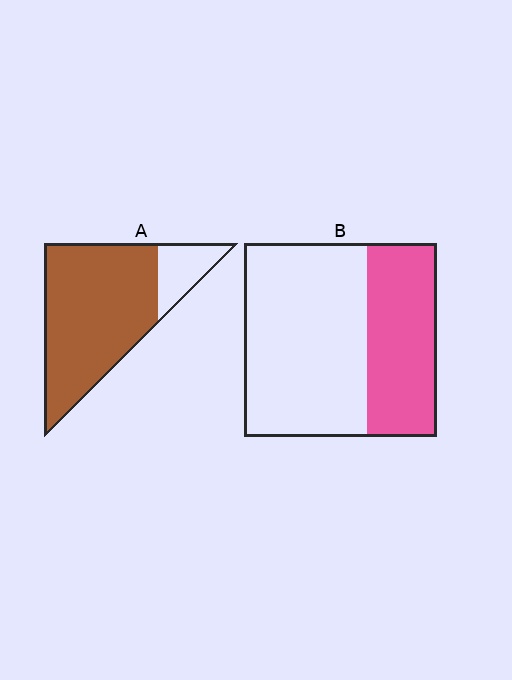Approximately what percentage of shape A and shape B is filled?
A is approximately 85% and B is approximately 35%.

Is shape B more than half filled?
No.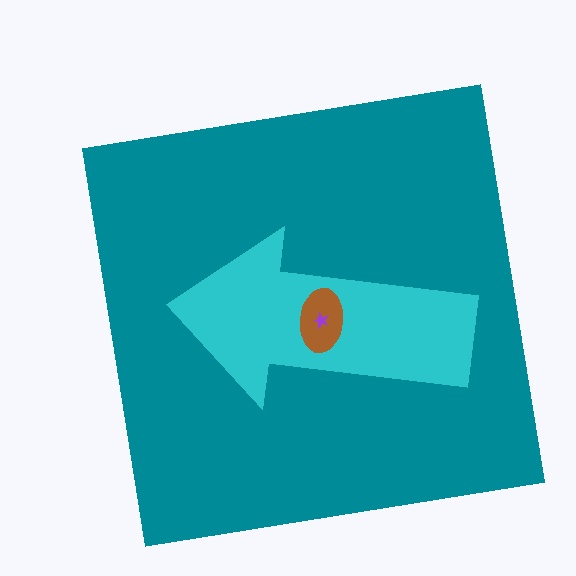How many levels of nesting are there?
4.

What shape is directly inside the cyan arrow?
The brown ellipse.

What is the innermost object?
The purple star.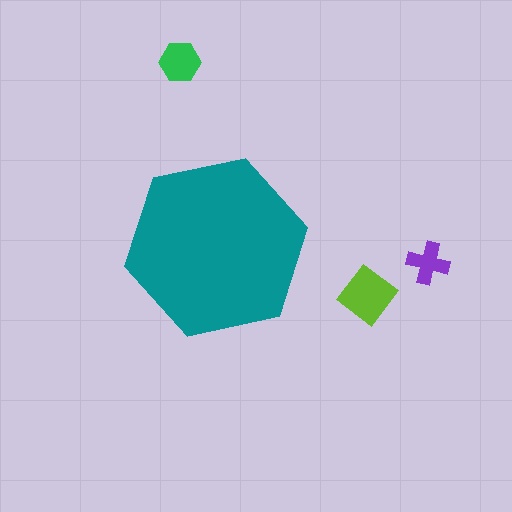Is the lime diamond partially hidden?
No, the lime diamond is fully visible.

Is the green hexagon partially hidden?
No, the green hexagon is fully visible.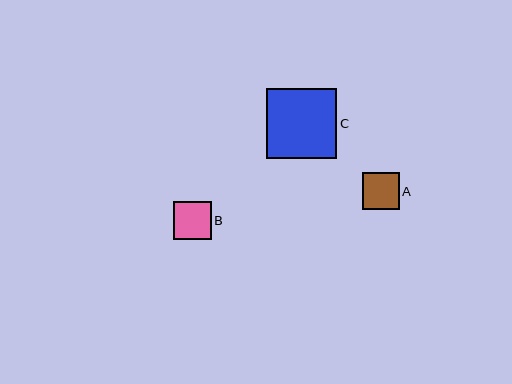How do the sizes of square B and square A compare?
Square B and square A are approximately the same size.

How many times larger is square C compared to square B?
Square C is approximately 1.9 times the size of square B.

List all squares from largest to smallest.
From largest to smallest: C, B, A.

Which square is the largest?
Square C is the largest with a size of approximately 70 pixels.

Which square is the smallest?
Square A is the smallest with a size of approximately 37 pixels.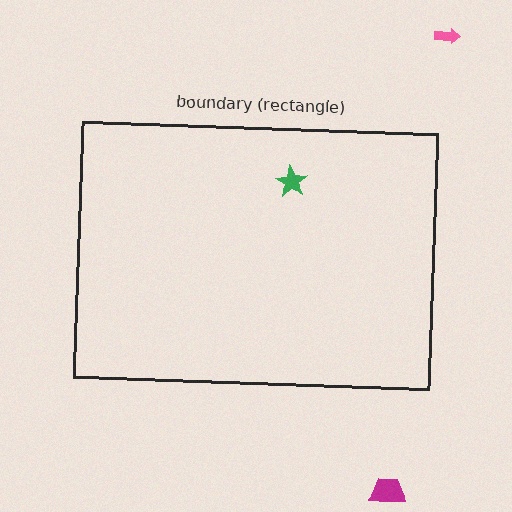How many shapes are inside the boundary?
1 inside, 2 outside.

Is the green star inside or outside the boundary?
Inside.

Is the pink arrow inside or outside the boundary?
Outside.